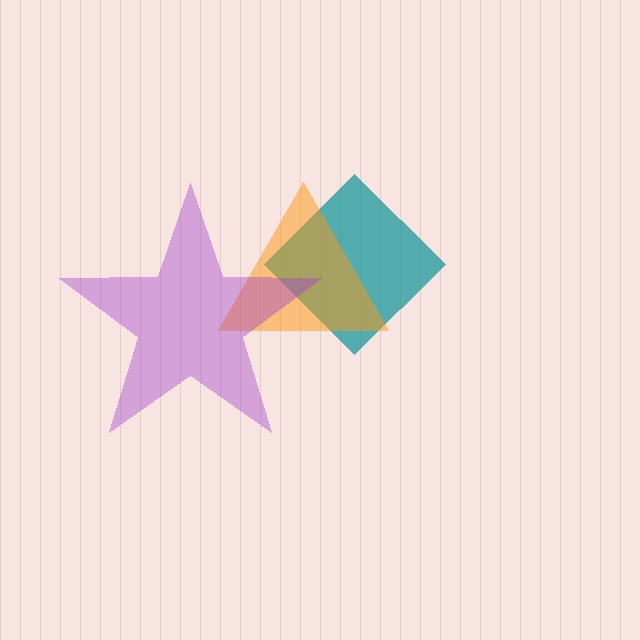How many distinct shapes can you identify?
There are 3 distinct shapes: a teal diamond, an orange triangle, a purple star.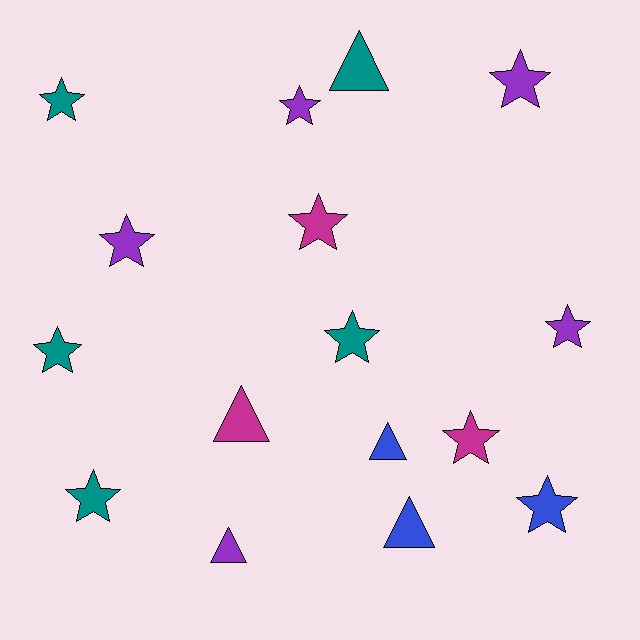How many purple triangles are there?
There is 1 purple triangle.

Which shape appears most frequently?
Star, with 11 objects.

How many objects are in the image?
There are 16 objects.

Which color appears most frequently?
Purple, with 5 objects.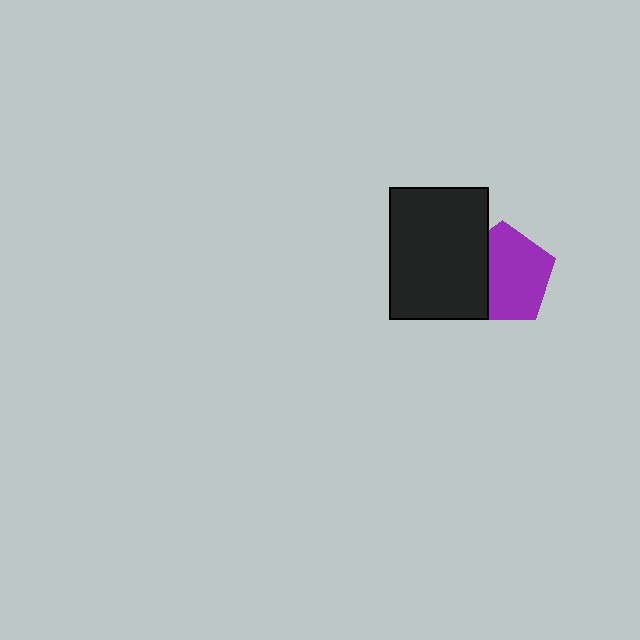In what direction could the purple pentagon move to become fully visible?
The purple pentagon could move right. That would shift it out from behind the black rectangle entirely.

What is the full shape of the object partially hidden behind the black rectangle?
The partially hidden object is a purple pentagon.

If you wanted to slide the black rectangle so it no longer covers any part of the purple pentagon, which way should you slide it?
Slide it left — that is the most direct way to separate the two shapes.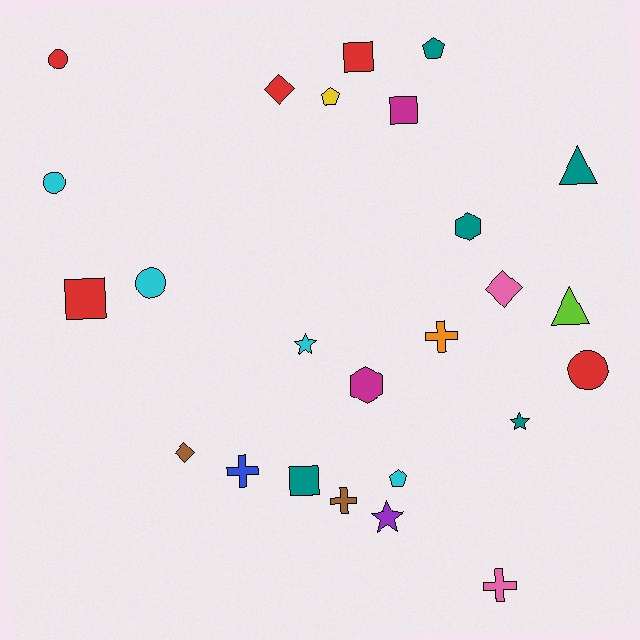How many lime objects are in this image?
There is 1 lime object.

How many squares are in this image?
There are 4 squares.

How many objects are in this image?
There are 25 objects.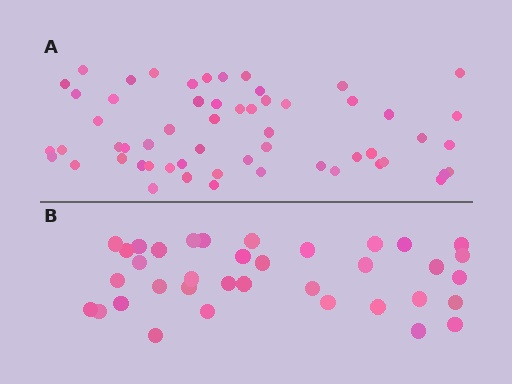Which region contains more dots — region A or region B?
Region A (the top region) has more dots.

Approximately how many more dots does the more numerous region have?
Region A has approximately 20 more dots than region B.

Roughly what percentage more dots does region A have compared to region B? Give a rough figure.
About 60% more.